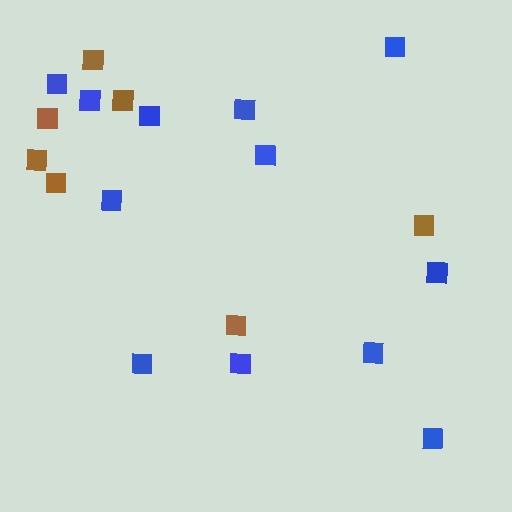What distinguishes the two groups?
There are 2 groups: one group of blue squares (12) and one group of brown squares (7).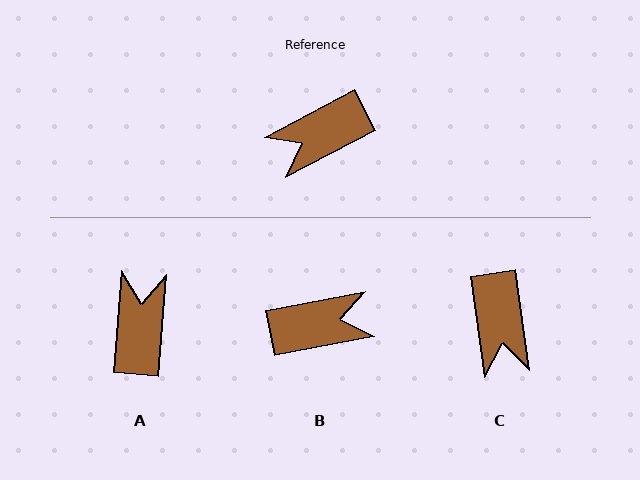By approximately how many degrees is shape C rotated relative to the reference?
Approximately 70 degrees counter-clockwise.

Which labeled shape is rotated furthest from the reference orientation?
B, about 163 degrees away.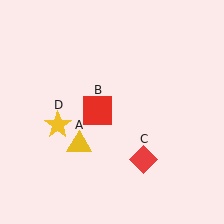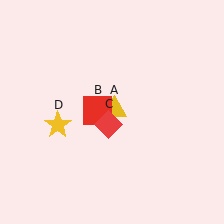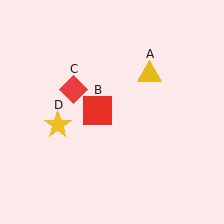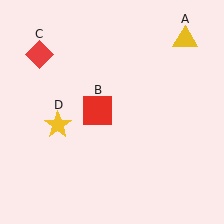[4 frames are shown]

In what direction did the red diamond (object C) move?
The red diamond (object C) moved up and to the left.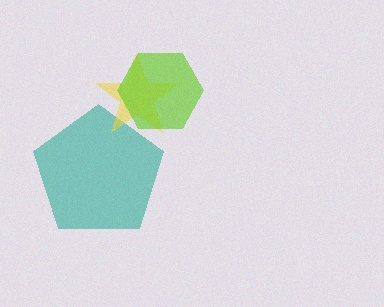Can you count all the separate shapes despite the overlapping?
Yes, there are 3 separate shapes.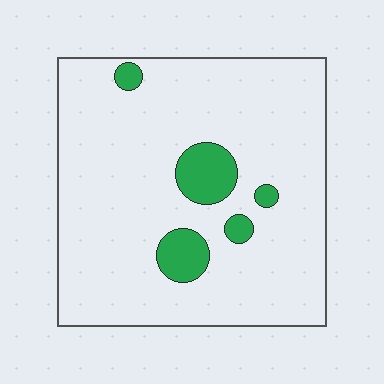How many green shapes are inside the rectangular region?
5.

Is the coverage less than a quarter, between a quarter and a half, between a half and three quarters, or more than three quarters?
Less than a quarter.